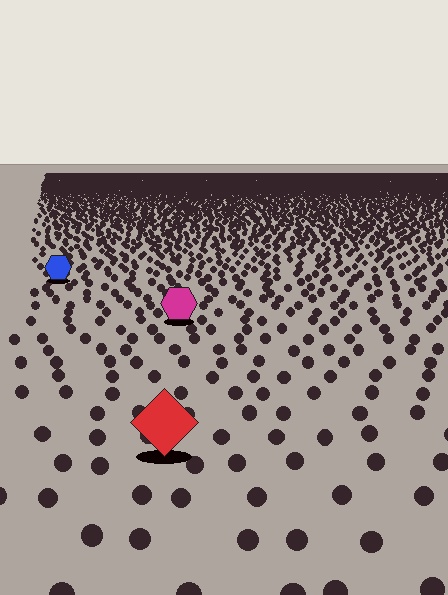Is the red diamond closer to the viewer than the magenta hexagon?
Yes. The red diamond is closer — you can tell from the texture gradient: the ground texture is coarser near it.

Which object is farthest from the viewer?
The blue hexagon is farthest from the viewer. It appears smaller and the ground texture around it is denser.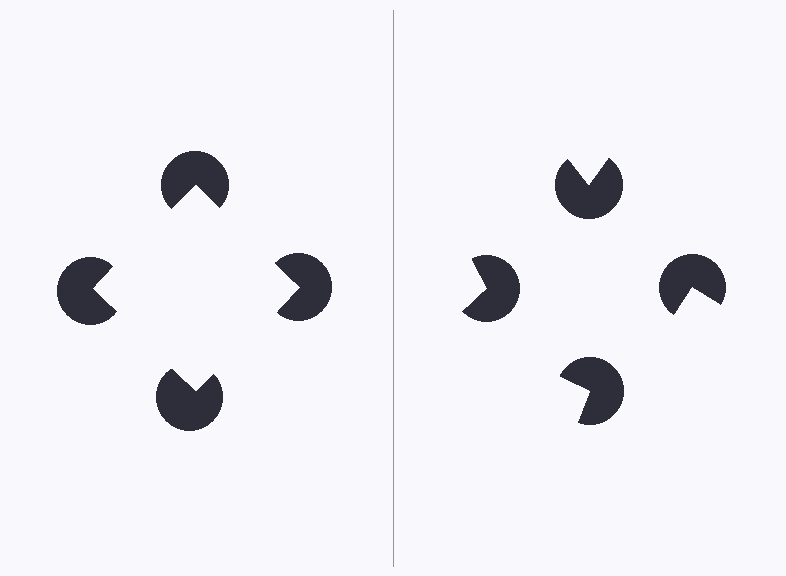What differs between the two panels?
The pac-man discs are positioned identically on both sides; only the wedge orientations differ. On the left they align to a square; on the right they are misaligned.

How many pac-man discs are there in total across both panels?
8 — 4 on each side.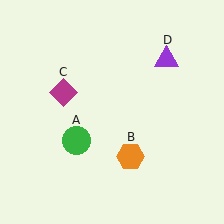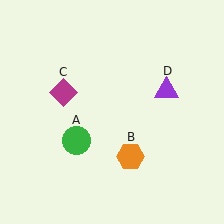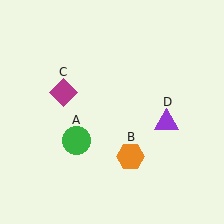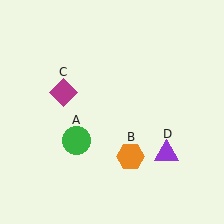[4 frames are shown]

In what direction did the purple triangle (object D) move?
The purple triangle (object D) moved down.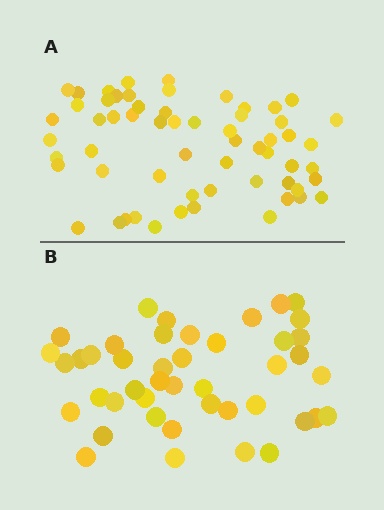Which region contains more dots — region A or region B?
Region A (the top region) has more dots.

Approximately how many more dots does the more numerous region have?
Region A has approximately 15 more dots than region B.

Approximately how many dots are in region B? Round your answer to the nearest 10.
About 40 dots. (The exact count is 44, which rounds to 40.)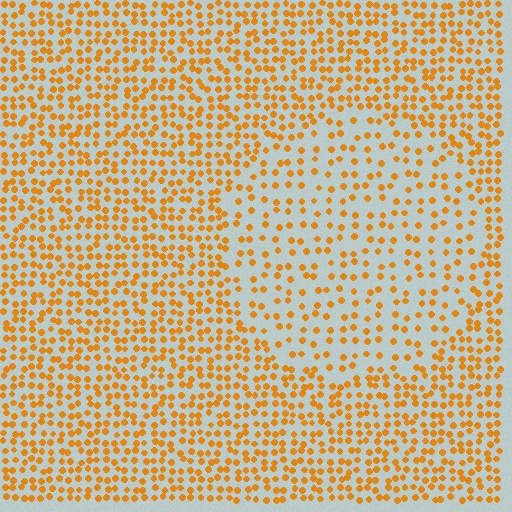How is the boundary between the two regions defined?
The boundary is defined by a change in element density (approximately 1.9x ratio). All elements are the same color, size, and shape.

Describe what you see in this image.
The image contains small orange elements arranged at two different densities. A circle-shaped region is visible where the elements are less densely packed than the surrounding area.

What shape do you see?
I see a circle.